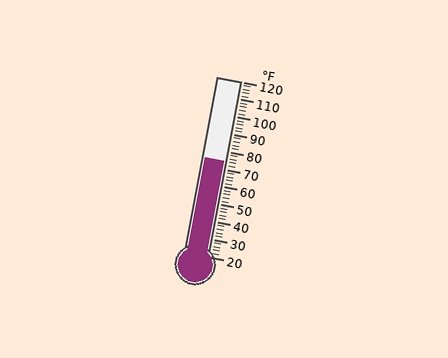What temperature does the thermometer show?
The thermometer shows approximately 74°F.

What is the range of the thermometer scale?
The thermometer scale ranges from 20°F to 120°F.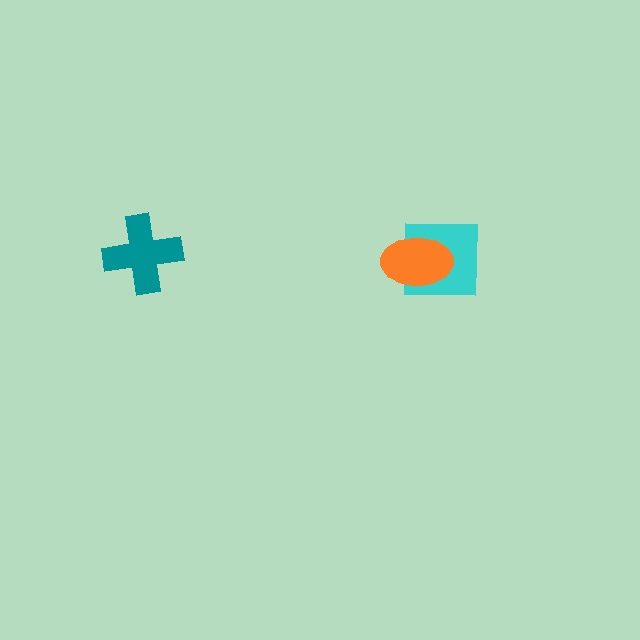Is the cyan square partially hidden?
Yes, it is partially covered by another shape.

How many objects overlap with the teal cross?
0 objects overlap with the teal cross.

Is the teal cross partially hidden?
No, no other shape covers it.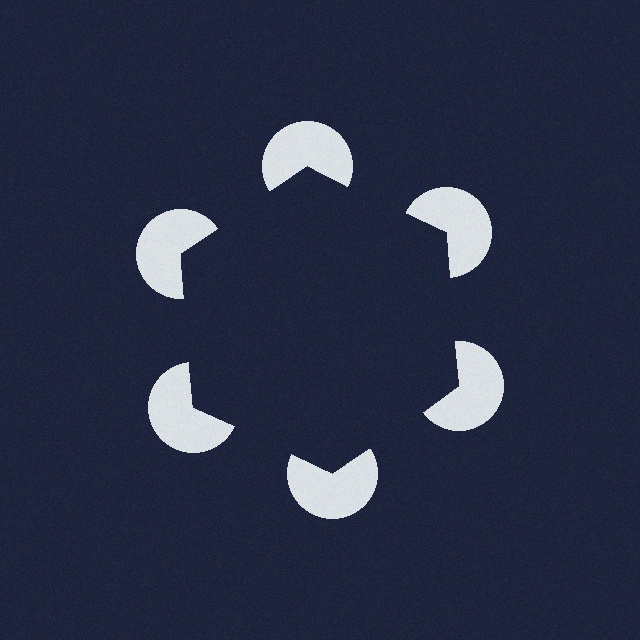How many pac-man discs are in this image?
There are 6 — one at each vertex of the illusory hexagon.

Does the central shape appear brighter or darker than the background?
It typically appears slightly darker than the background, even though no actual brightness change is drawn.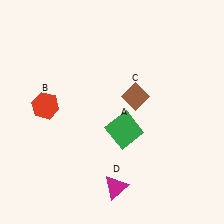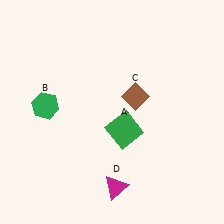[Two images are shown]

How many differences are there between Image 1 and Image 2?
There is 1 difference between the two images.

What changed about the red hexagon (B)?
In Image 1, B is red. In Image 2, it changed to green.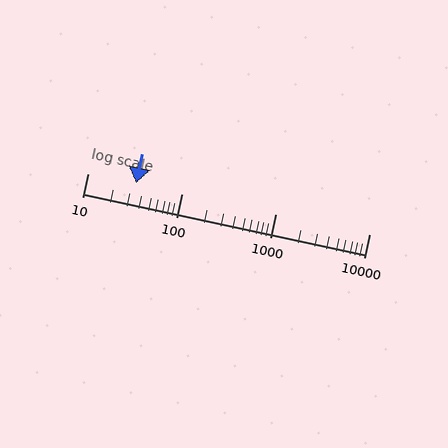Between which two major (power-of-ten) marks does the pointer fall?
The pointer is between 10 and 100.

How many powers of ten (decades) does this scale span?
The scale spans 3 decades, from 10 to 10000.